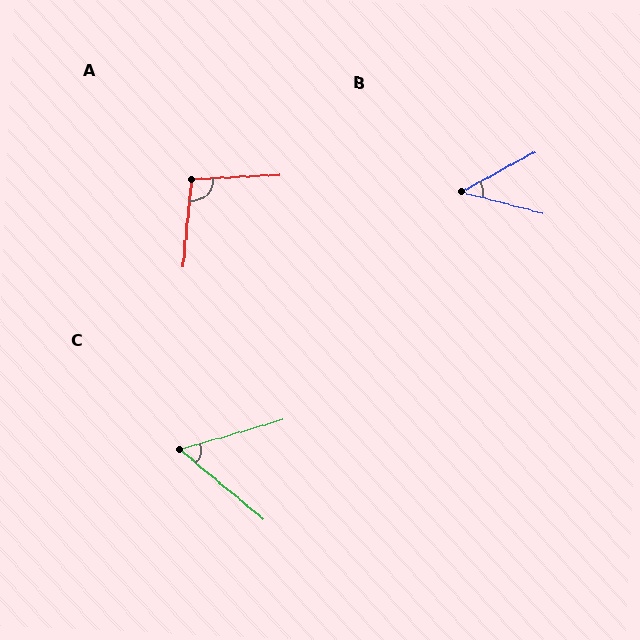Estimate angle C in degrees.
Approximately 55 degrees.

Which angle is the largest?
A, at approximately 98 degrees.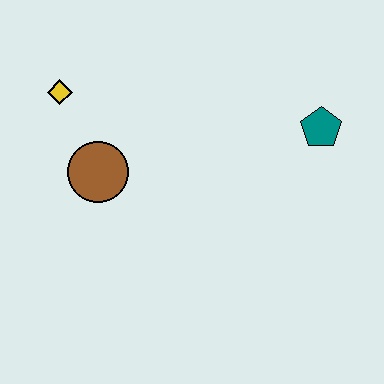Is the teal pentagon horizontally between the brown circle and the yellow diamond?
No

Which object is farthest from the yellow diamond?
The teal pentagon is farthest from the yellow diamond.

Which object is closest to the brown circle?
The yellow diamond is closest to the brown circle.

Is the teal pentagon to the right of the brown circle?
Yes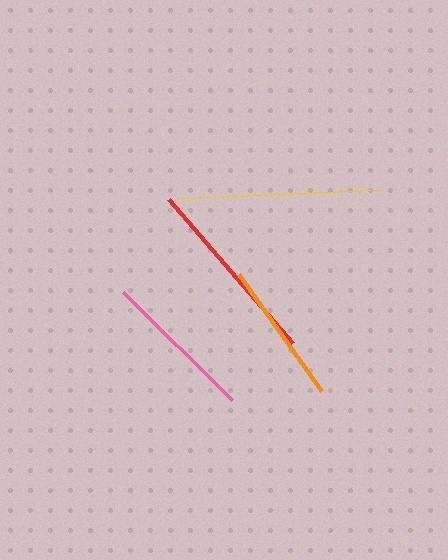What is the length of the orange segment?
The orange segment is approximately 143 pixels long.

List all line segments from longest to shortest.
From longest to shortest: yellow, red, pink, orange.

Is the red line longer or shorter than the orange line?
The red line is longer than the orange line.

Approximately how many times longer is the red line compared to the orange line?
The red line is approximately 1.3 times the length of the orange line.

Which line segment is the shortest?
The orange line is the shortest at approximately 143 pixels.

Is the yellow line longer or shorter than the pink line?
The yellow line is longer than the pink line.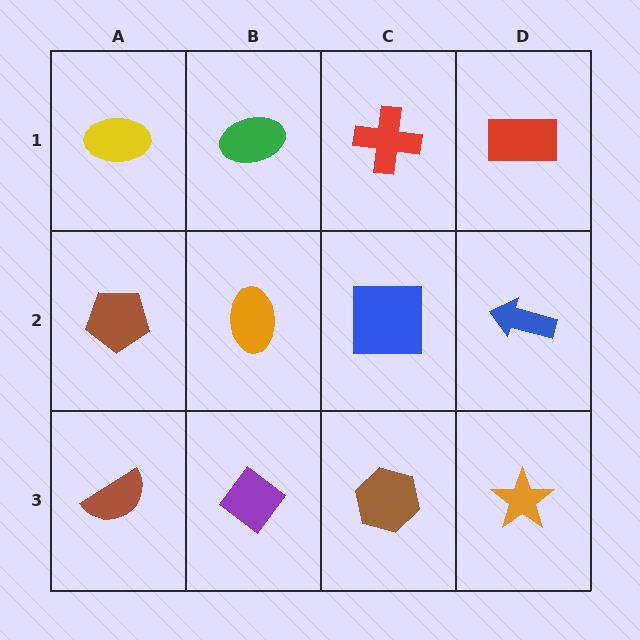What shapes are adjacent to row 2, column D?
A red rectangle (row 1, column D), an orange star (row 3, column D), a blue square (row 2, column C).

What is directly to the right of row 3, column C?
An orange star.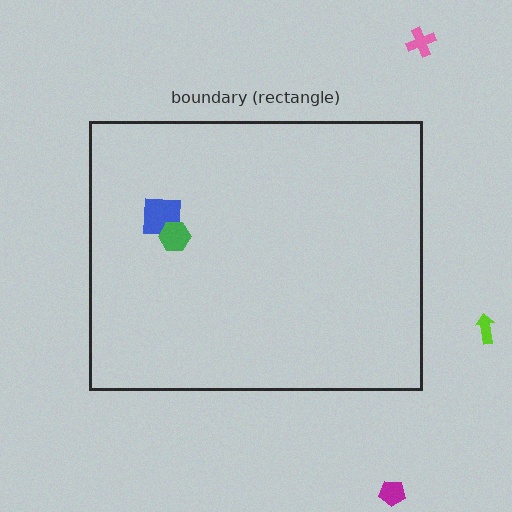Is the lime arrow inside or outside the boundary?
Outside.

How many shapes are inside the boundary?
2 inside, 3 outside.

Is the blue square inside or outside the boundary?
Inside.